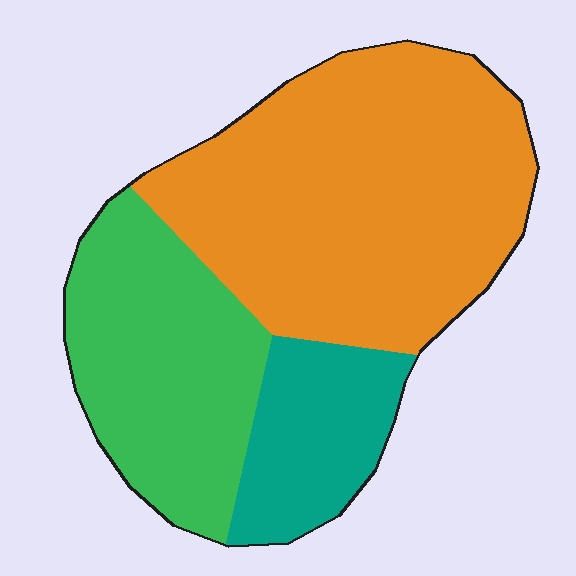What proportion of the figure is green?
Green covers about 30% of the figure.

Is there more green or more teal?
Green.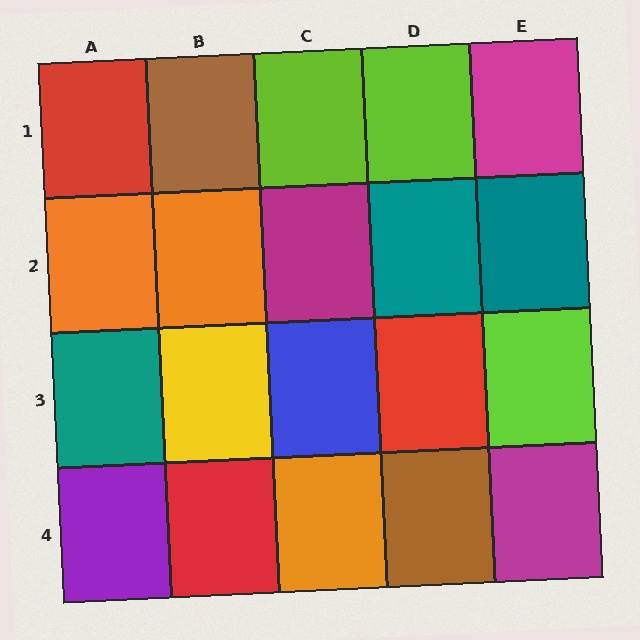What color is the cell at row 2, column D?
Teal.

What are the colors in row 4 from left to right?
Purple, red, orange, brown, magenta.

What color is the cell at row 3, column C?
Blue.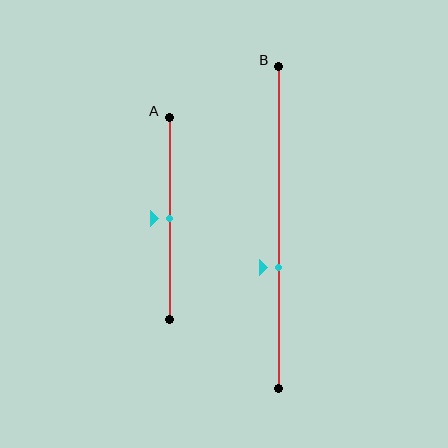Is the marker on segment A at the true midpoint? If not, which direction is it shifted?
Yes, the marker on segment A is at the true midpoint.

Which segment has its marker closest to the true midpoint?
Segment A has its marker closest to the true midpoint.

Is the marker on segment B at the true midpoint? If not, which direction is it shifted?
No, the marker on segment B is shifted downward by about 13% of the segment length.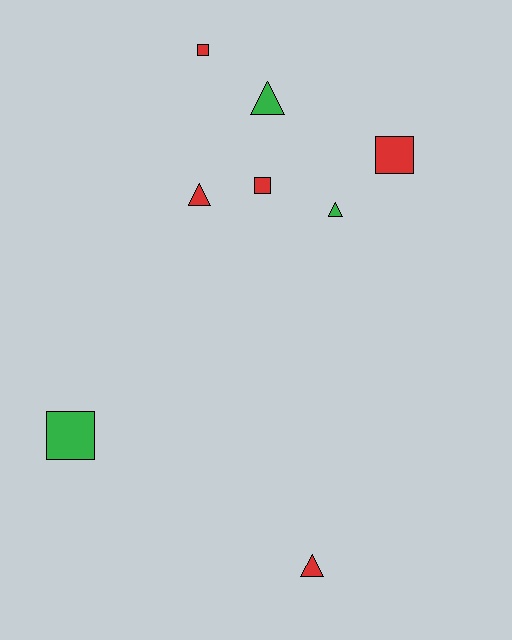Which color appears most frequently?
Red, with 5 objects.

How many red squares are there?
There are 3 red squares.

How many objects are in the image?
There are 8 objects.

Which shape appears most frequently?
Square, with 4 objects.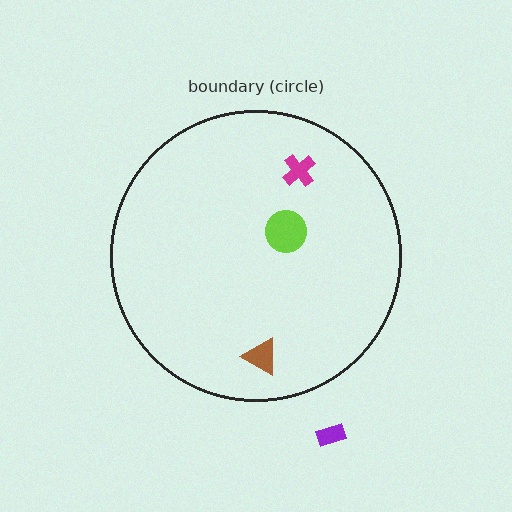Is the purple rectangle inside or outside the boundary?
Outside.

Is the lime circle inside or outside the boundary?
Inside.